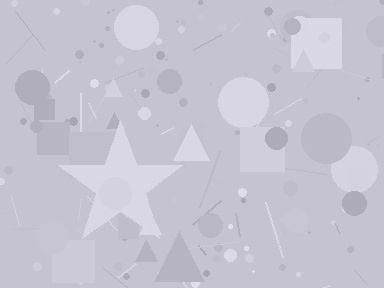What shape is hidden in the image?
A star is hidden in the image.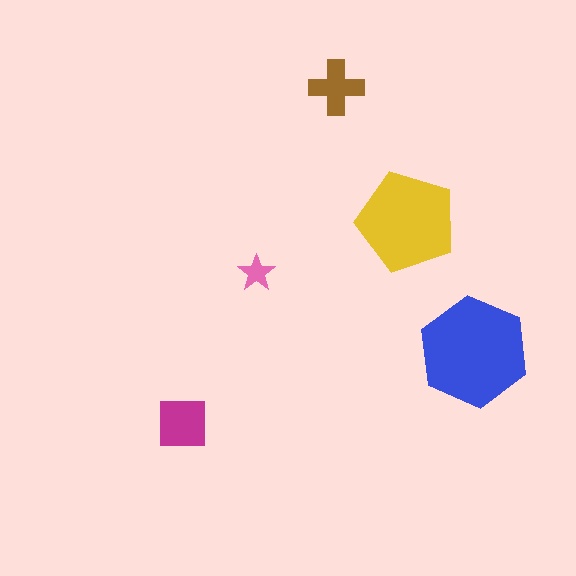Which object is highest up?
The brown cross is topmost.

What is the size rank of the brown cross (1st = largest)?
4th.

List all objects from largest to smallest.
The blue hexagon, the yellow pentagon, the magenta square, the brown cross, the pink star.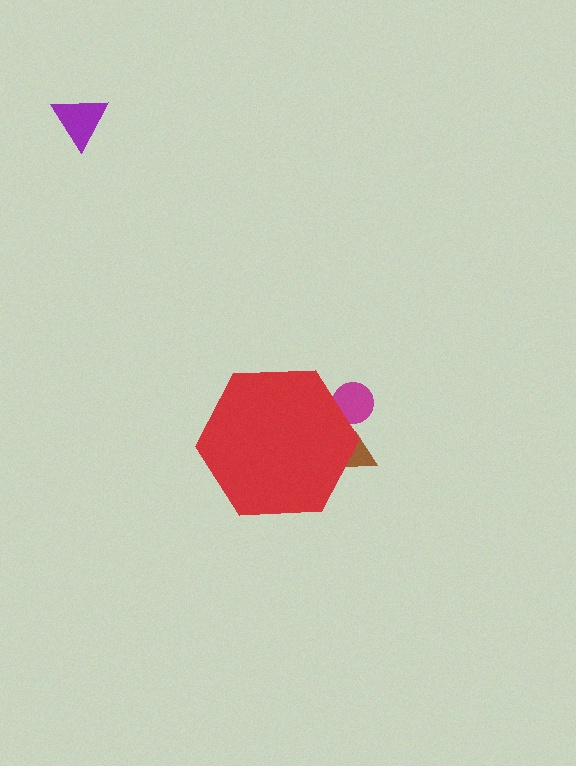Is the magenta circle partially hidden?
Yes, the magenta circle is partially hidden behind the red hexagon.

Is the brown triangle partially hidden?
Yes, the brown triangle is partially hidden behind the red hexagon.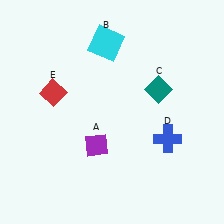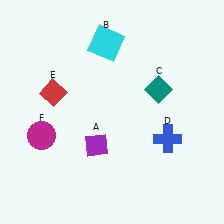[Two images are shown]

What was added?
A magenta circle (F) was added in Image 2.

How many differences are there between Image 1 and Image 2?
There is 1 difference between the two images.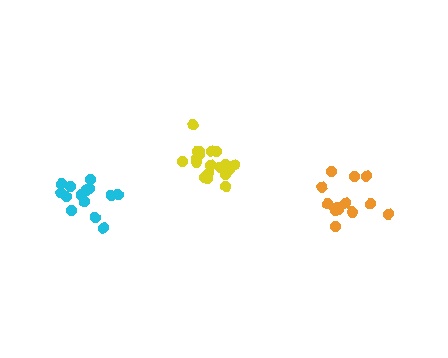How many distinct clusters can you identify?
There are 3 distinct clusters.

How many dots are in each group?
Group 1: 15 dots, Group 2: 14 dots, Group 3: 19 dots (48 total).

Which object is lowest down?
The orange cluster is bottommost.